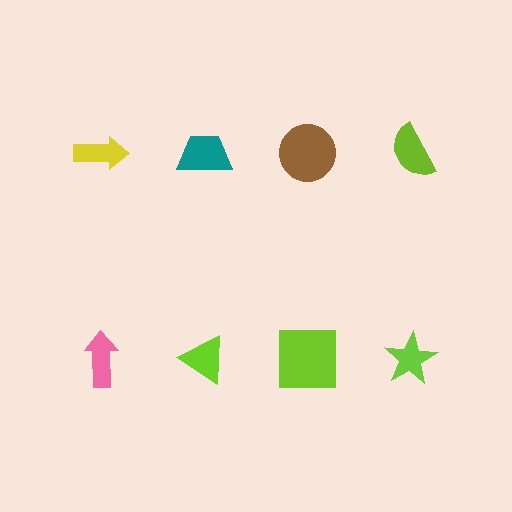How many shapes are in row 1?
4 shapes.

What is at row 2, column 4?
A lime star.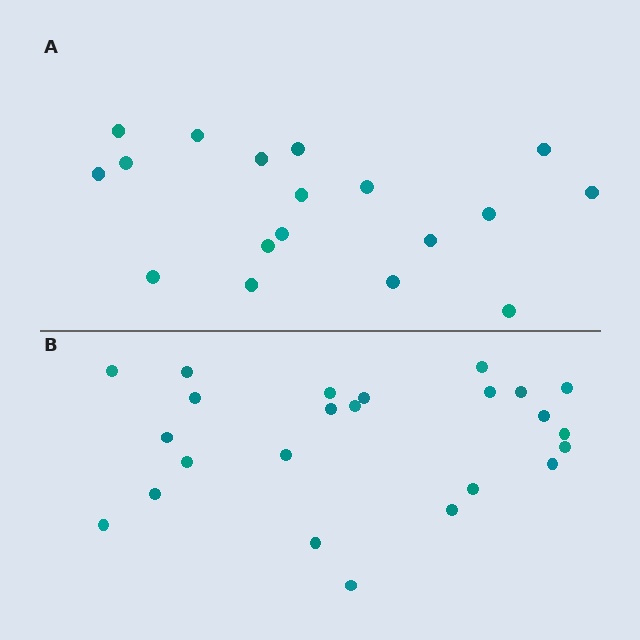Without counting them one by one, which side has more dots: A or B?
Region B (the bottom region) has more dots.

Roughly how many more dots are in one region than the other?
Region B has about 6 more dots than region A.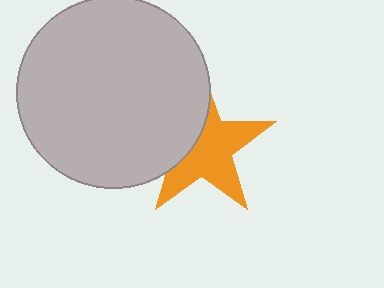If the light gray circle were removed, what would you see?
You would see the complete orange star.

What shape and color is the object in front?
The object in front is a light gray circle.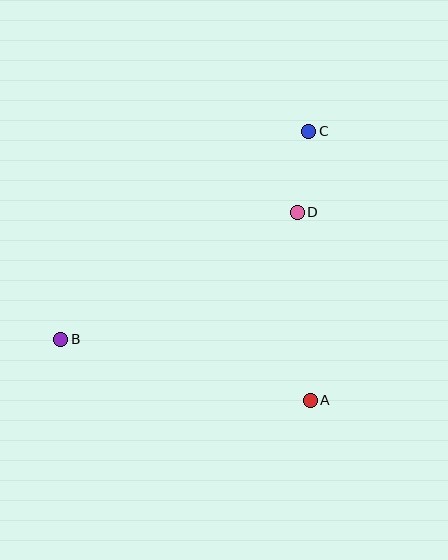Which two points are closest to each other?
Points C and D are closest to each other.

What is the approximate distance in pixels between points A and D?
The distance between A and D is approximately 189 pixels.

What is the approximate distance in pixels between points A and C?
The distance between A and C is approximately 269 pixels.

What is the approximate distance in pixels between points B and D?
The distance between B and D is approximately 268 pixels.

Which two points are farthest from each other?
Points B and C are farthest from each other.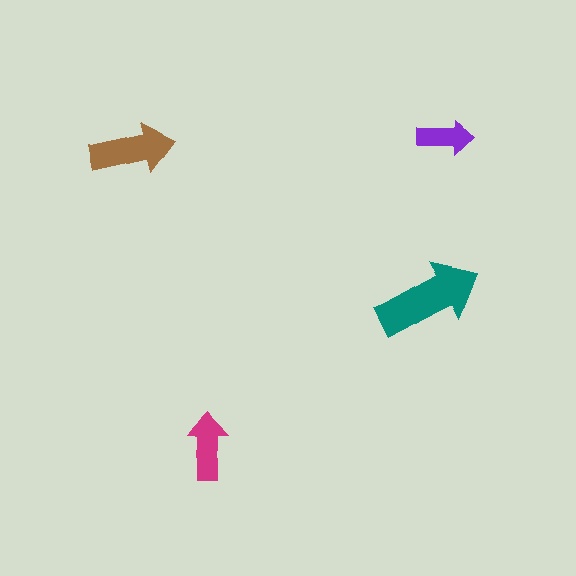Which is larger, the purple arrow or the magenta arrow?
The magenta one.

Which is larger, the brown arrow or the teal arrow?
The teal one.